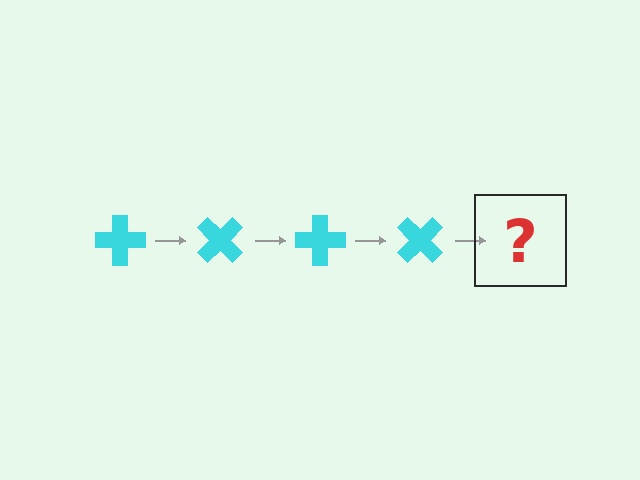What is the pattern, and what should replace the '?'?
The pattern is that the cross rotates 45 degrees each step. The '?' should be a cyan cross rotated 180 degrees.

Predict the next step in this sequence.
The next step is a cyan cross rotated 180 degrees.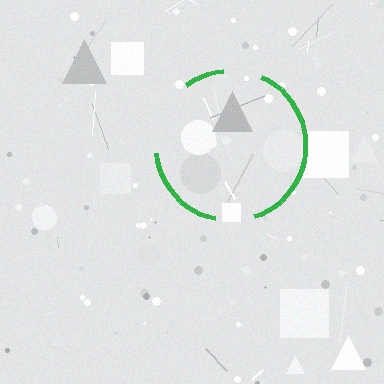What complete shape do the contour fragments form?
The contour fragments form a circle.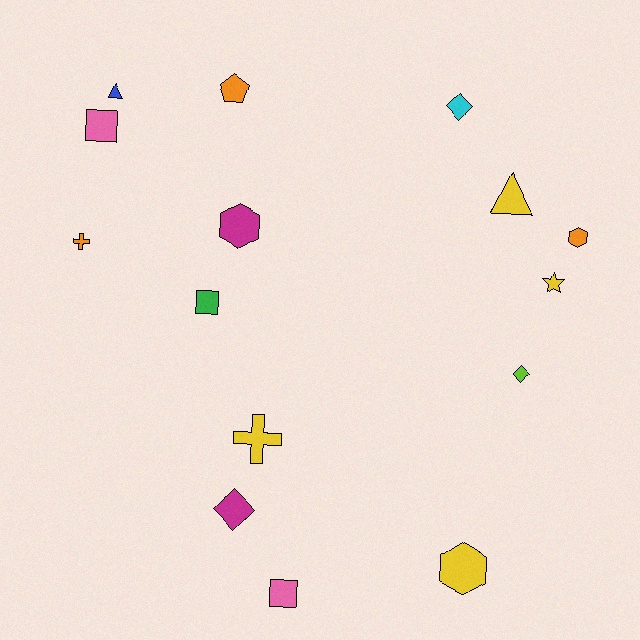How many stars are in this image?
There is 1 star.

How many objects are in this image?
There are 15 objects.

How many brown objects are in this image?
There are no brown objects.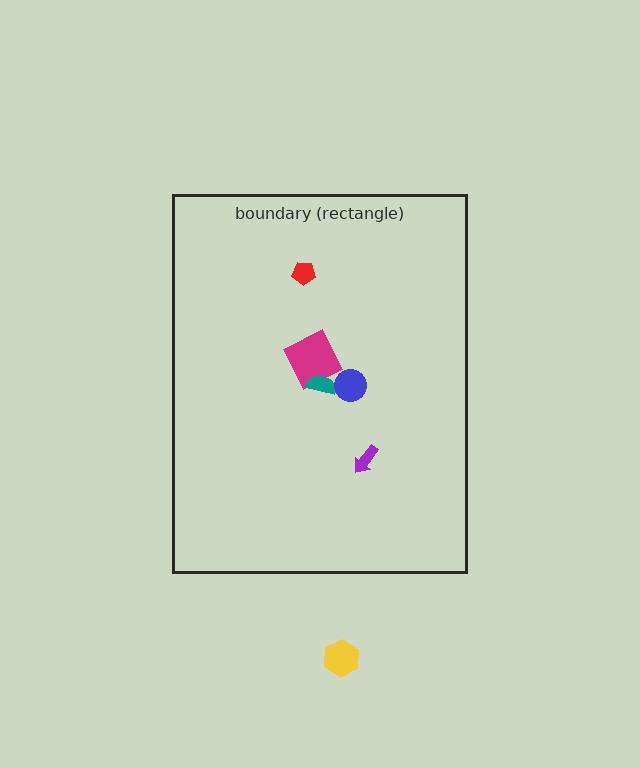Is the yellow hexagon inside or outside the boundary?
Outside.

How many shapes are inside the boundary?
5 inside, 1 outside.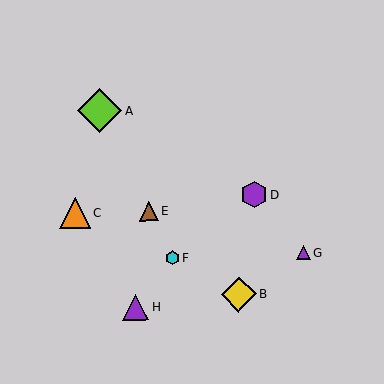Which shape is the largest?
The lime diamond (labeled A) is the largest.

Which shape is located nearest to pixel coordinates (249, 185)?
The purple hexagon (labeled D) at (254, 195) is nearest to that location.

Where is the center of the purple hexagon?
The center of the purple hexagon is at (254, 195).